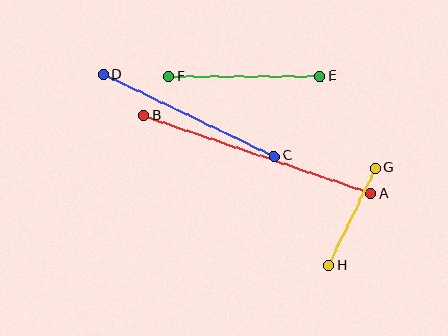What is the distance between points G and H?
The distance is approximately 108 pixels.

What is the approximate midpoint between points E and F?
The midpoint is at approximately (245, 76) pixels.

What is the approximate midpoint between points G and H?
The midpoint is at approximately (352, 217) pixels.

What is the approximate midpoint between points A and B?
The midpoint is at approximately (257, 155) pixels.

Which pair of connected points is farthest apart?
Points A and B are farthest apart.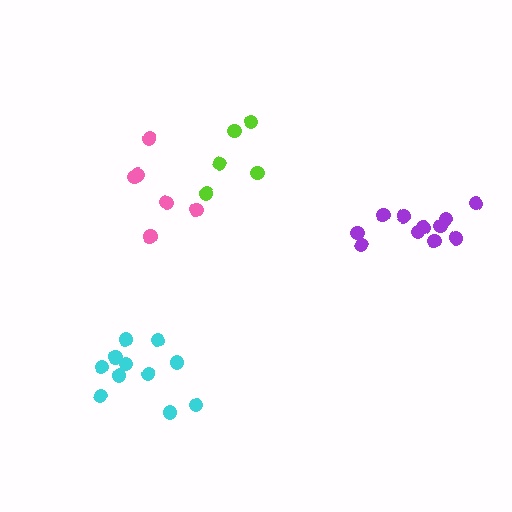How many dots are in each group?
Group 1: 11 dots, Group 2: 5 dots, Group 3: 6 dots, Group 4: 11 dots (33 total).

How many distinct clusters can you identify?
There are 4 distinct clusters.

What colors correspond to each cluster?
The clusters are colored: purple, lime, pink, cyan.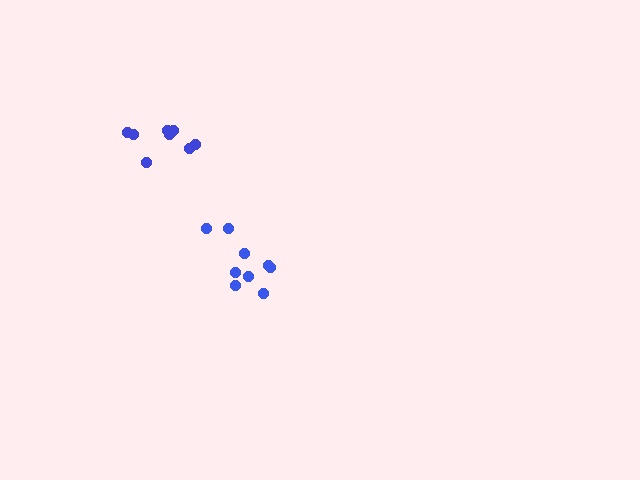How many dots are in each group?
Group 1: 9 dots, Group 2: 8 dots (17 total).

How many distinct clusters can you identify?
There are 2 distinct clusters.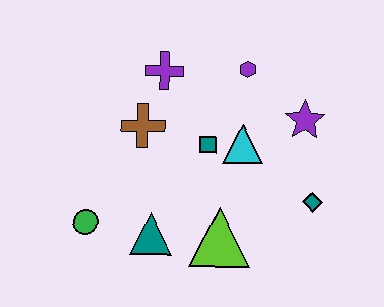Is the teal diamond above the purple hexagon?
No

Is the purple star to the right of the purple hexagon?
Yes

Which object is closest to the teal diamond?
The purple star is closest to the teal diamond.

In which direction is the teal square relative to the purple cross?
The teal square is below the purple cross.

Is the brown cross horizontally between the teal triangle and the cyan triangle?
No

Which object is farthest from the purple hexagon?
The green circle is farthest from the purple hexagon.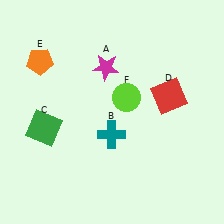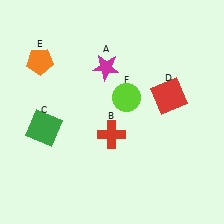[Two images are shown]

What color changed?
The cross (B) changed from teal in Image 1 to red in Image 2.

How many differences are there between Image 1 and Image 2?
There is 1 difference between the two images.